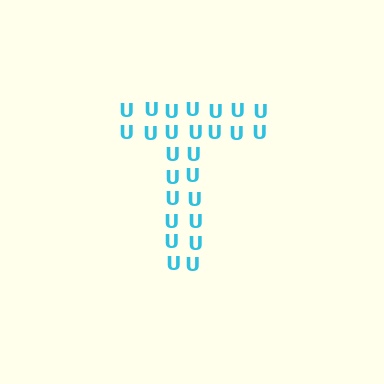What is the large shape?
The large shape is the letter T.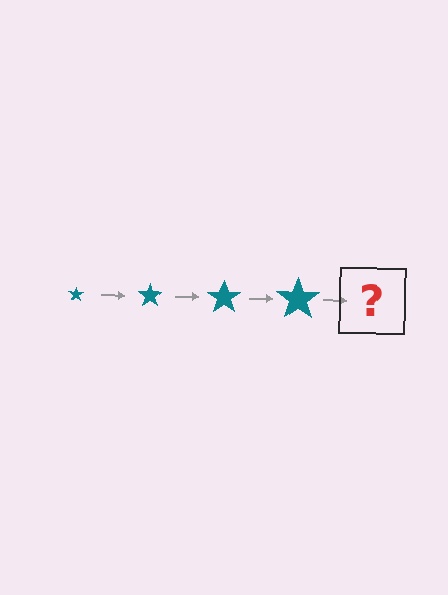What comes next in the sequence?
The next element should be a teal star, larger than the previous one.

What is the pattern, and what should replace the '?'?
The pattern is that the star gets progressively larger each step. The '?' should be a teal star, larger than the previous one.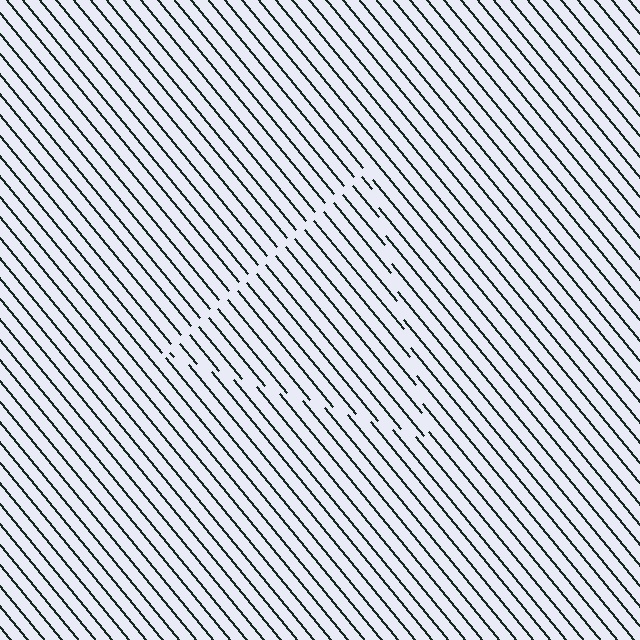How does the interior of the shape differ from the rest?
The interior of the shape contains the same grating, shifted by half a period — the contour is defined by the phase discontinuity where line-ends from the inner and outer gratings abut.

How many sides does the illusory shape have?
3 sides — the line-ends trace a triangle.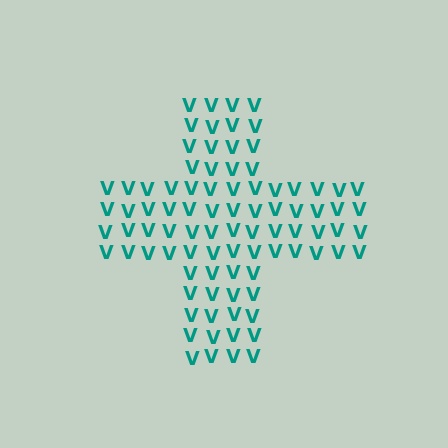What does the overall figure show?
The overall figure shows a cross.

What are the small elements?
The small elements are letter V's.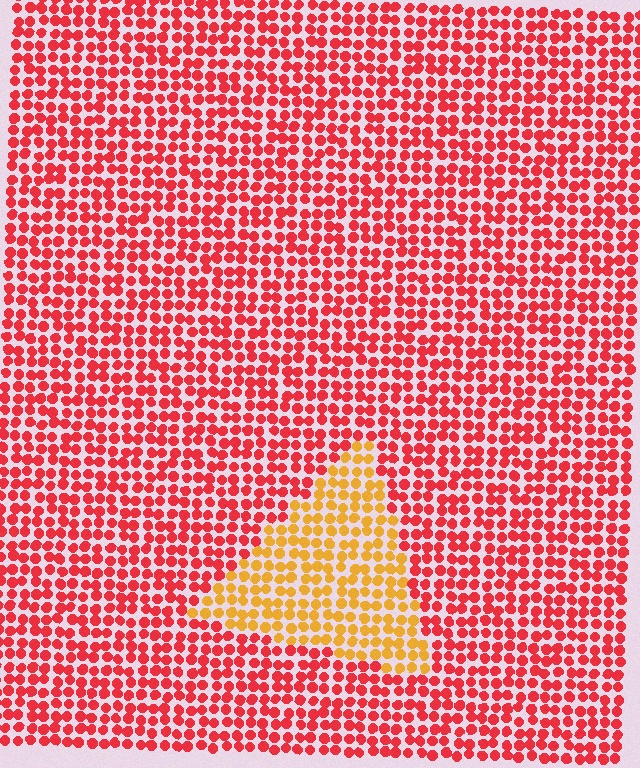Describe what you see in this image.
The image is filled with small red elements in a uniform arrangement. A triangle-shaped region is visible where the elements are tinted to a slightly different hue, forming a subtle color boundary.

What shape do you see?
I see a triangle.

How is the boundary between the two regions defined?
The boundary is defined purely by a slight shift in hue (about 44 degrees). Spacing, size, and orientation are identical on both sides.